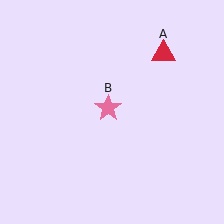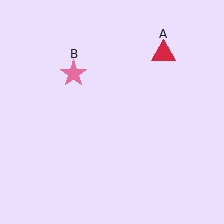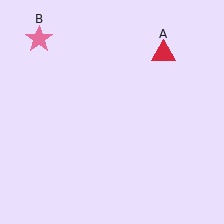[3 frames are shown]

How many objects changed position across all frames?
1 object changed position: pink star (object B).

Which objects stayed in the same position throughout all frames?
Red triangle (object A) remained stationary.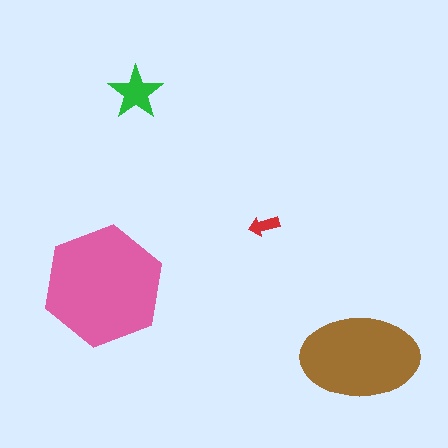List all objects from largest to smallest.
The pink hexagon, the brown ellipse, the green star, the red arrow.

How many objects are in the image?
There are 4 objects in the image.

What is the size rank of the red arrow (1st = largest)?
4th.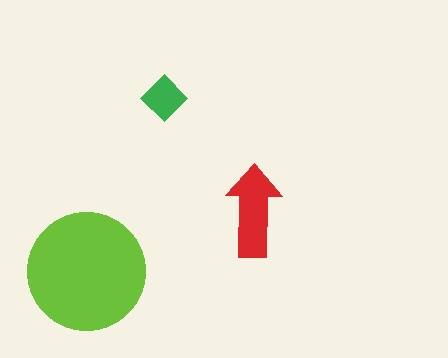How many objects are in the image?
There are 3 objects in the image.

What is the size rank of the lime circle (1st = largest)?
1st.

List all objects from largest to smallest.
The lime circle, the red arrow, the green diamond.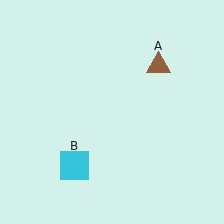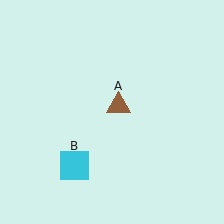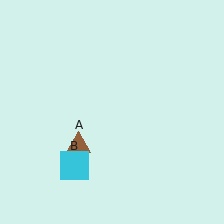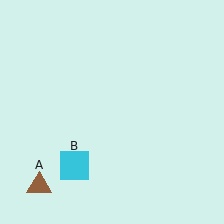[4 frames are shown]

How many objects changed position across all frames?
1 object changed position: brown triangle (object A).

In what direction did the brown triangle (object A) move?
The brown triangle (object A) moved down and to the left.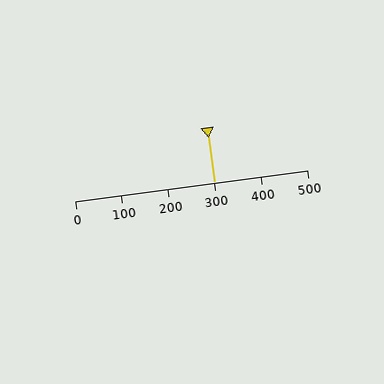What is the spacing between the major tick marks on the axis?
The major ticks are spaced 100 apart.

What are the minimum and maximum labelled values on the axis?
The axis runs from 0 to 500.